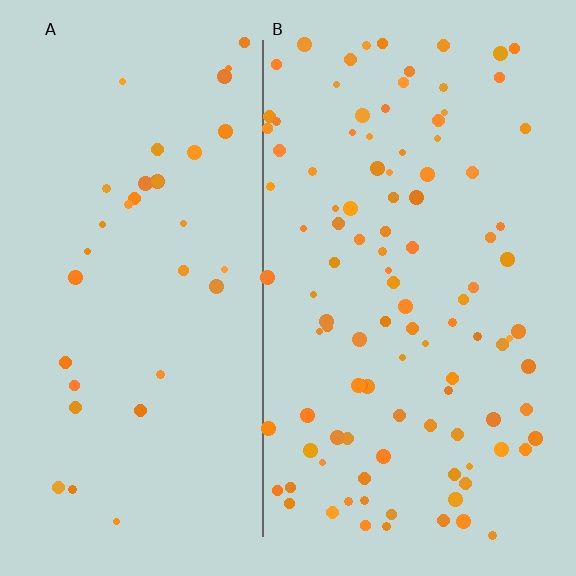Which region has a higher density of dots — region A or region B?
B (the right).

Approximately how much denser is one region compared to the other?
Approximately 3.0× — region B over region A.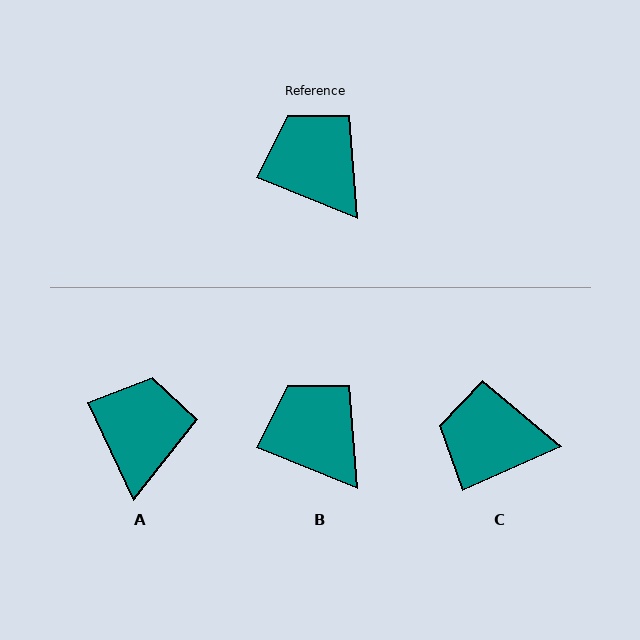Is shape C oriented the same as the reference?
No, it is off by about 46 degrees.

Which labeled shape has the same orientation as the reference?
B.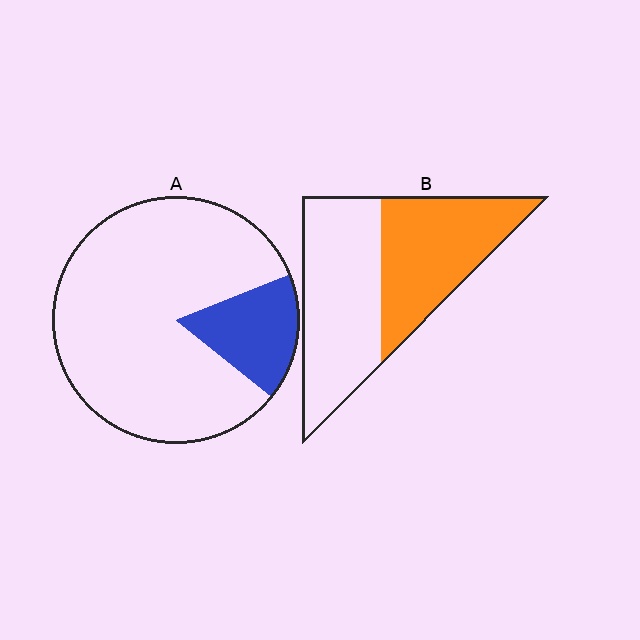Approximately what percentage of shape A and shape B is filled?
A is approximately 15% and B is approximately 45%.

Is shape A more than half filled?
No.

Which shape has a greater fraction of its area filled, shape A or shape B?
Shape B.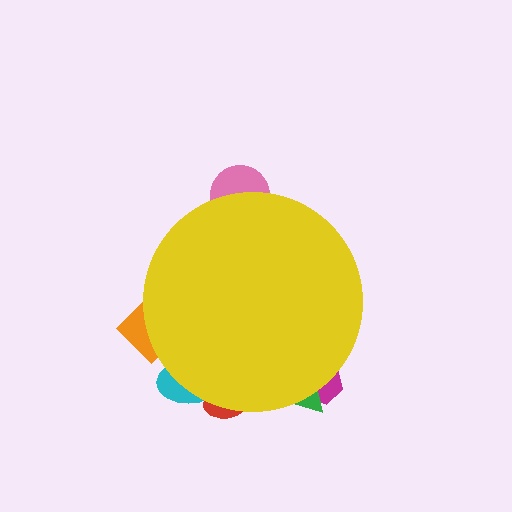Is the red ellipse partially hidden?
Yes, the red ellipse is partially hidden behind the yellow circle.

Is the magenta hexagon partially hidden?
Yes, the magenta hexagon is partially hidden behind the yellow circle.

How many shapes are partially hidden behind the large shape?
6 shapes are partially hidden.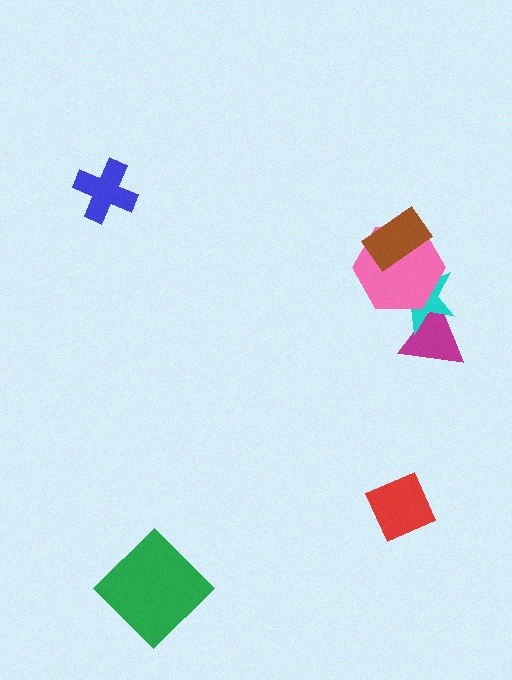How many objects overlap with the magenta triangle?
1 object overlaps with the magenta triangle.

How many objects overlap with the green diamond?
0 objects overlap with the green diamond.